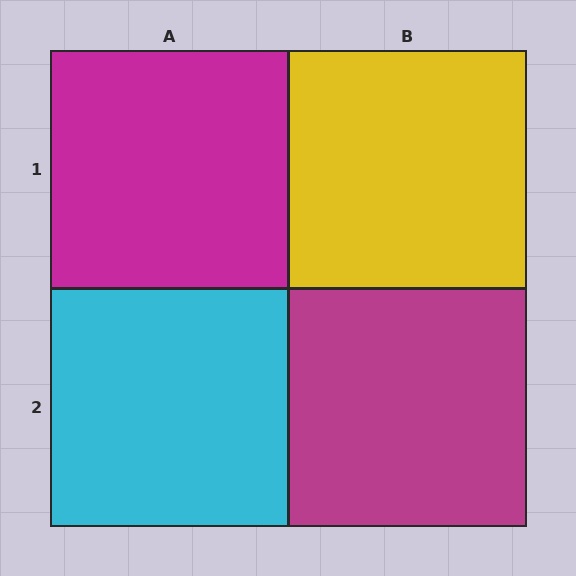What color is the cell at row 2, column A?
Cyan.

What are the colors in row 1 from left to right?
Magenta, yellow.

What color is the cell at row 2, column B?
Magenta.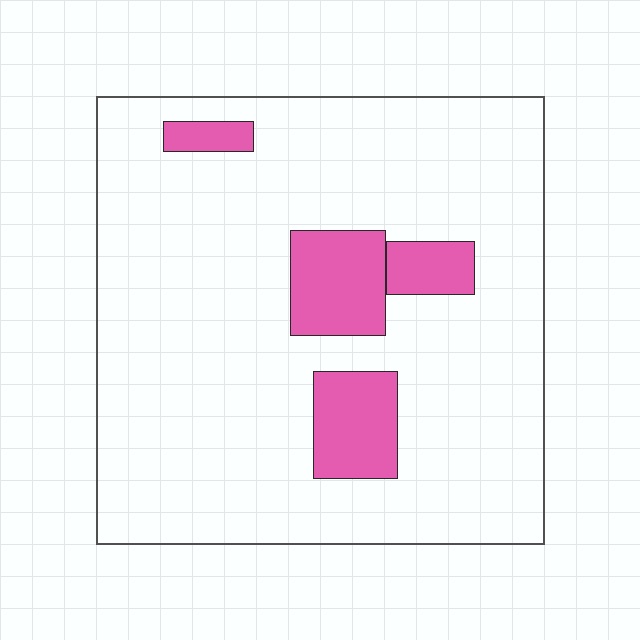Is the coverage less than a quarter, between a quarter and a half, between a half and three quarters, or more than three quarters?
Less than a quarter.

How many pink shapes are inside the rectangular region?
4.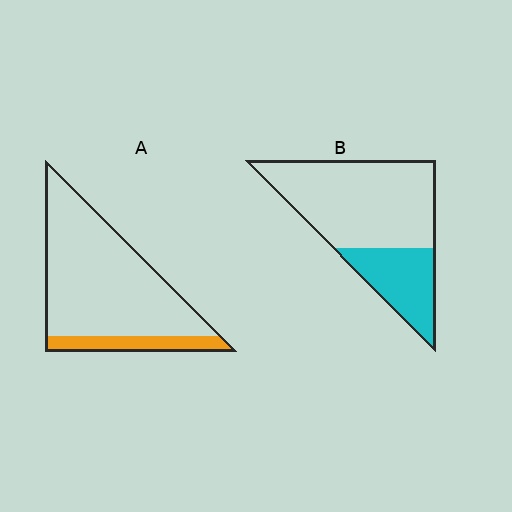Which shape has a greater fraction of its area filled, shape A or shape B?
Shape B.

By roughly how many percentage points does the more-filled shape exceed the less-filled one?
By roughly 15 percentage points (B over A).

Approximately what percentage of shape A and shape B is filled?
A is approximately 15% and B is approximately 30%.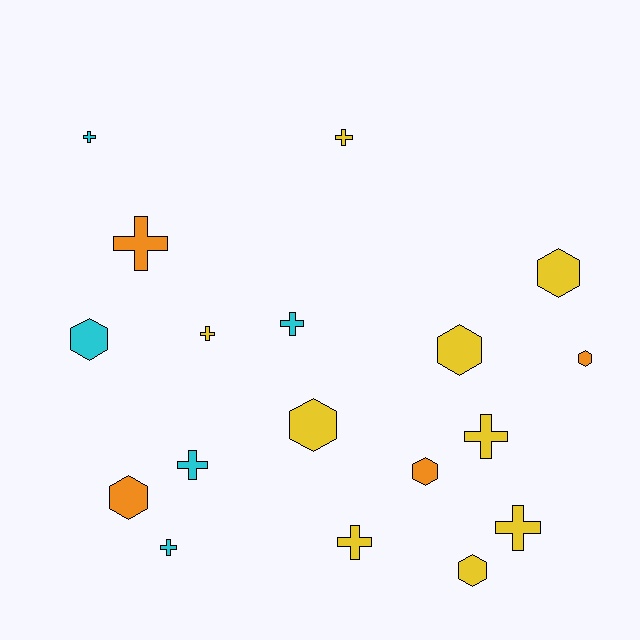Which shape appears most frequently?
Cross, with 10 objects.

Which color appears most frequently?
Yellow, with 9 objects.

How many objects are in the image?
There are 18 objects.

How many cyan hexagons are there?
There is 1 cyan hexagon.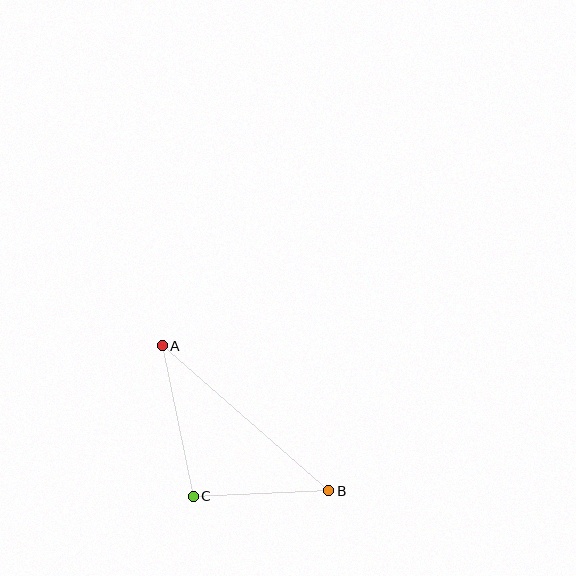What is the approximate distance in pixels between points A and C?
The distance between A and C is approximately 154 pixels.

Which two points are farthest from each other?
Points A and B are farthest from each other.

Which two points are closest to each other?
Points B and C are closest to each other.